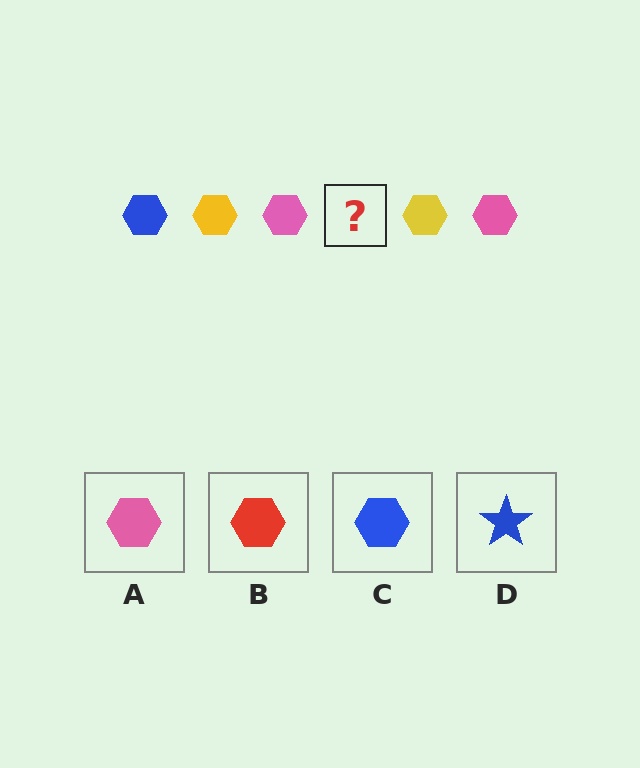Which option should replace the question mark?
Option C.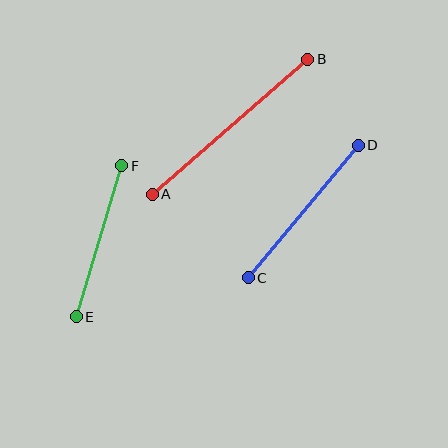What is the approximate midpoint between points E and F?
The midpoint is at approximately (99, 241) pixels.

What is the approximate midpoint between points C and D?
The midpoint is at approximately (303, 212) pixels.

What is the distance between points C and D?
The distance is approximately 172 pixels.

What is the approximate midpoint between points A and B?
The midpoint is at approximately (230, 127) pixels.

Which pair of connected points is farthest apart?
Points A and B are farthest apart.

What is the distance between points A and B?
The distance is approximately 206 pixels.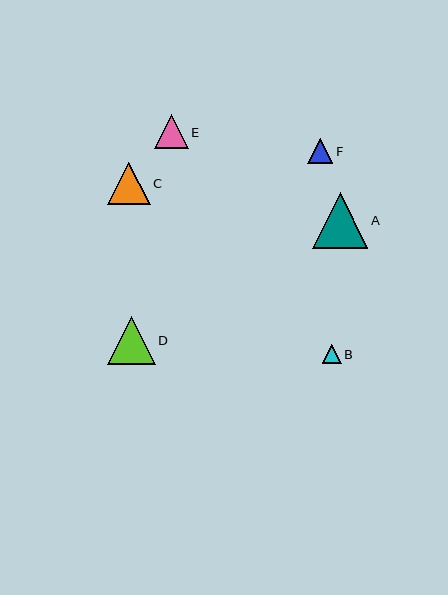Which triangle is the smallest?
Triangle B is the smallest with a size of approximately 19 pixels.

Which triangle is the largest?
Triangle A is the largest with a size of approximately 55 pixels.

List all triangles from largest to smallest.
From largest to smallest: A, D, C, E, F, B.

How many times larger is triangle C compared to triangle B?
Triangle C is approximately 2.2 times the size of triangle B.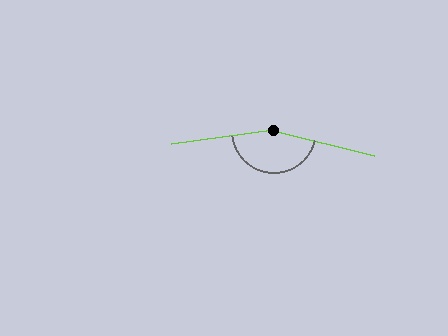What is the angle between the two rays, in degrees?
Approximately 159 degrees.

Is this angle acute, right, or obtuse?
It is obtuse.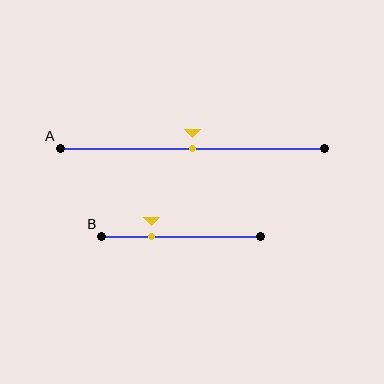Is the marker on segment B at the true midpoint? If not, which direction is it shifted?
No, the marker on segment B is shifted to the left by about 19% of the segment length.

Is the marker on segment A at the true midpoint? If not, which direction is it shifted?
Yes, the marker on segment A is at the true midpoint.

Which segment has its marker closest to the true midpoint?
Segment A has its marker closest to the true midpoint.